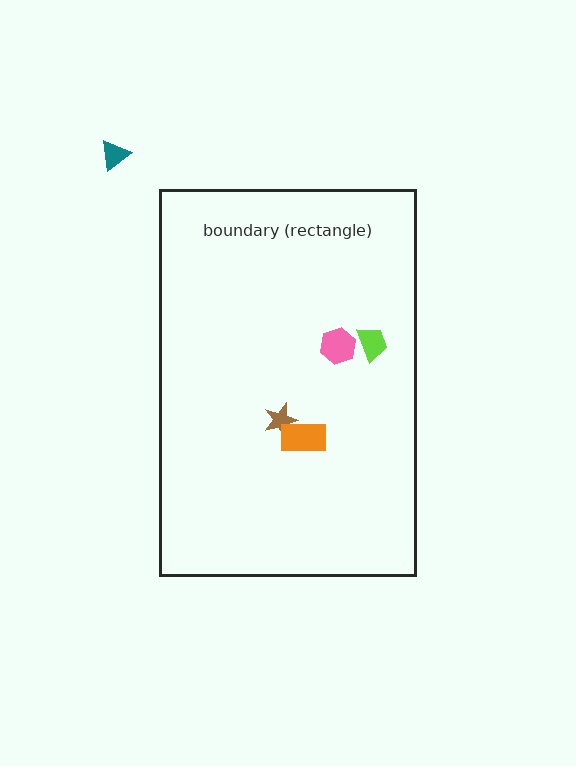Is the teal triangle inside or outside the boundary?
Outside.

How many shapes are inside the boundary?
4 inside, 1 outside.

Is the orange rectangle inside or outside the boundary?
Inside.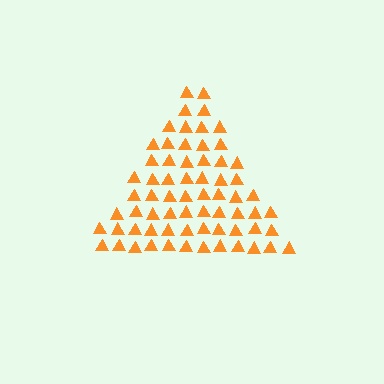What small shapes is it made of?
It is made of small triangles.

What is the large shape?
The large shape is a triangle.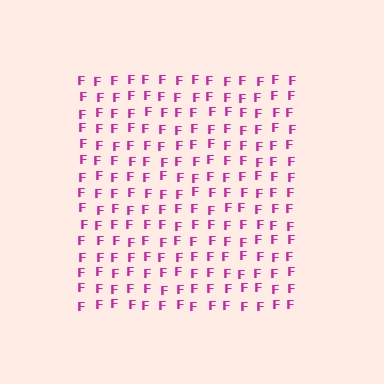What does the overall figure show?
The overall figure shows a square.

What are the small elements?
The small elements are letter F's.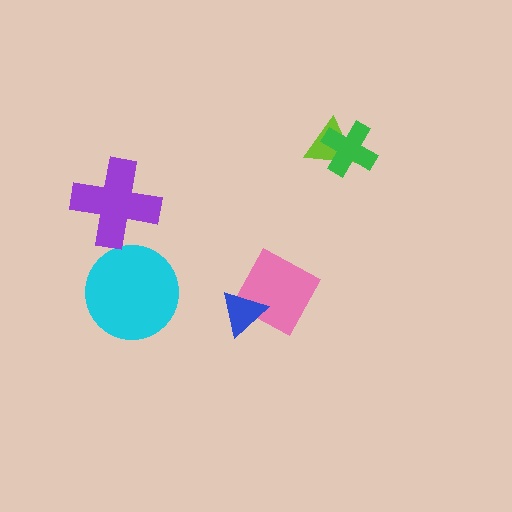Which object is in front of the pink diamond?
The blue triangle is in front of the pink diamond.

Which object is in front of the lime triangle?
The green cross is in front of the lime triangle.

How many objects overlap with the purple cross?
0 objects overlap with the purple cross.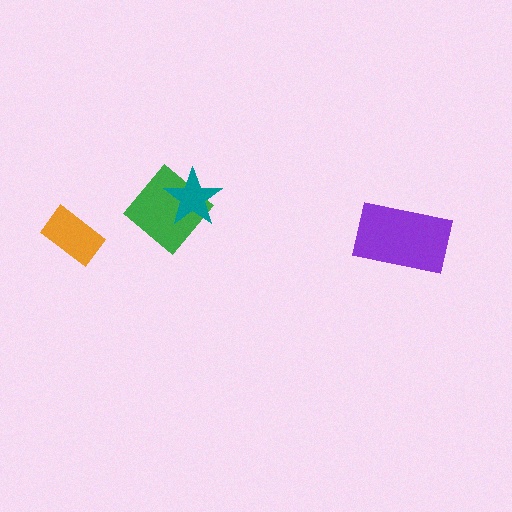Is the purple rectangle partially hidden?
No, no other shape covers it.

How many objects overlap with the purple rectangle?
0 objects overlap with the purple rectangle.